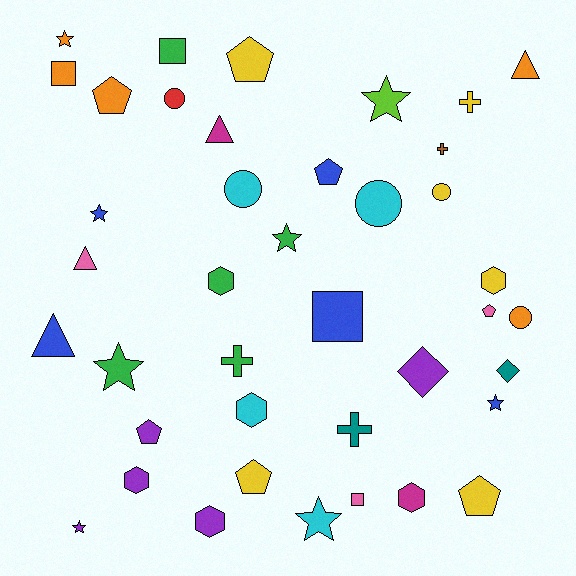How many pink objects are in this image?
There are 3 pink objects.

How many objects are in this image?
There are 40 objects.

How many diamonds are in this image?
There are 2 diamonds.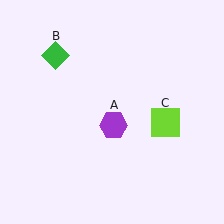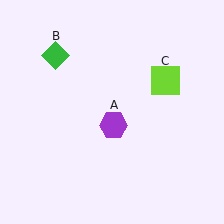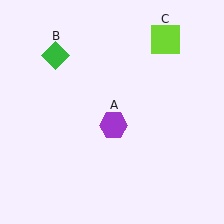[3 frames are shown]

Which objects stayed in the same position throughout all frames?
Purple hexagon (object A) and green diamond (object B) remained stationary.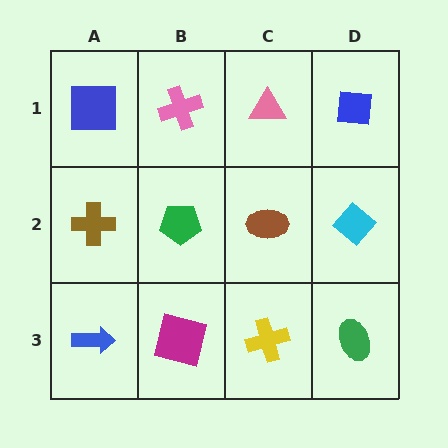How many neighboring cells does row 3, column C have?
3.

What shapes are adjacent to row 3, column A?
A brown cross (row 2, column A), a magenta square (row 3, column B).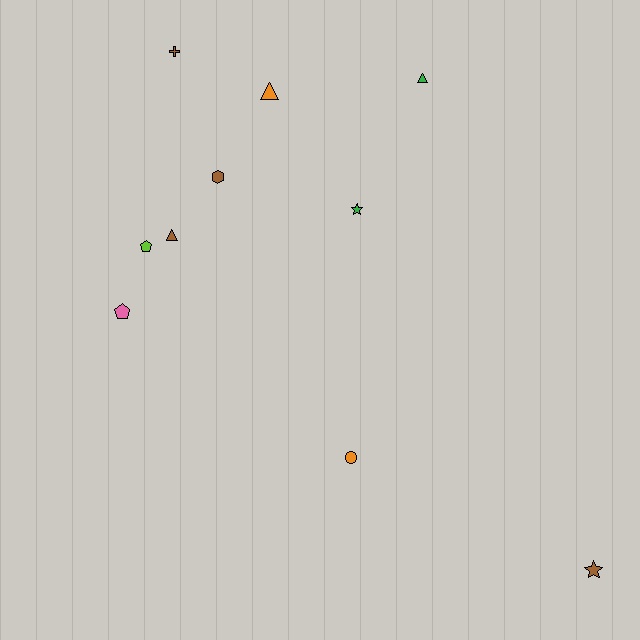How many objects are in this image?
There are 10 objects.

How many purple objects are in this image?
There are no purple objects.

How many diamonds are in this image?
There are no diamonds.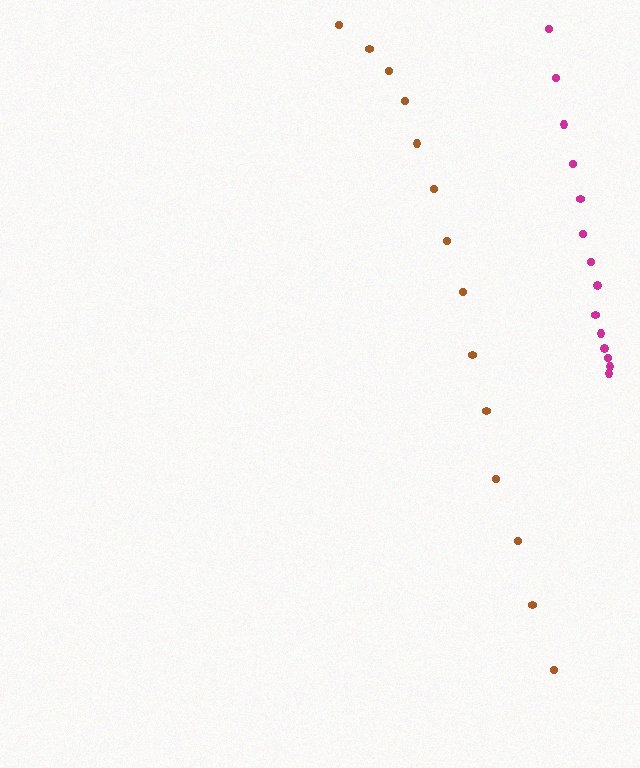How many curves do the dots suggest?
There are 2 distinct paths.